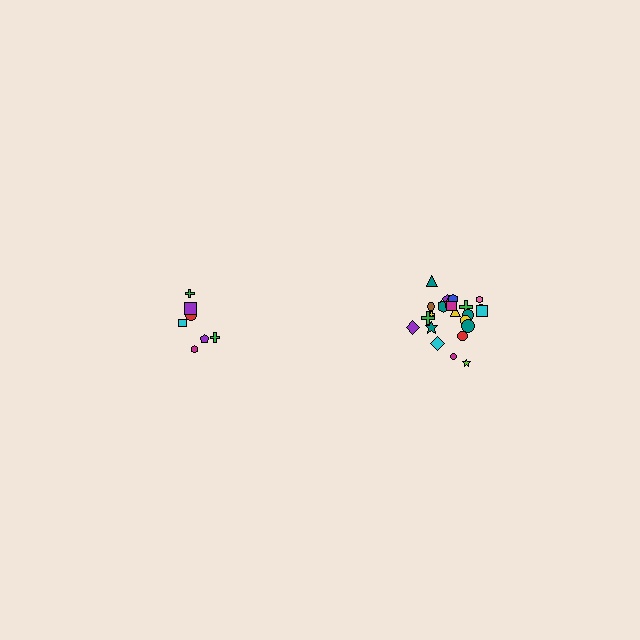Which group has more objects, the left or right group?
The right group.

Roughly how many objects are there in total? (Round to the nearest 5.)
Roughly 30 objects in total.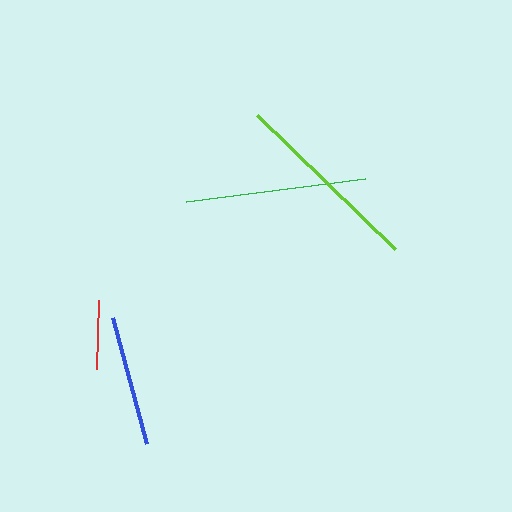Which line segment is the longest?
The lime line is the longest at approximately 193 pixels.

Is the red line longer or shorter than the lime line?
The lime line is longer than the red line.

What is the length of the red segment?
The red segment is approximately 69 pixels long.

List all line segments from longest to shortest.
From longest to shortest: lime, green, blue, red.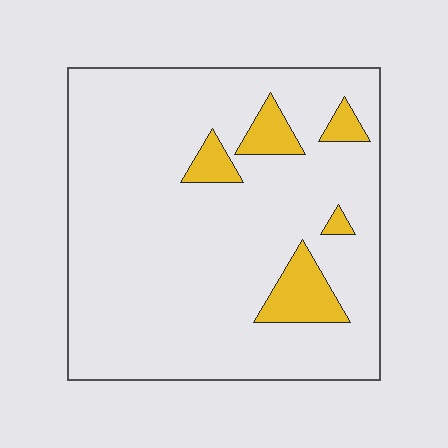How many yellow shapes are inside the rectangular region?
5.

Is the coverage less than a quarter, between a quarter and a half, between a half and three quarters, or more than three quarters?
Less than a quarter.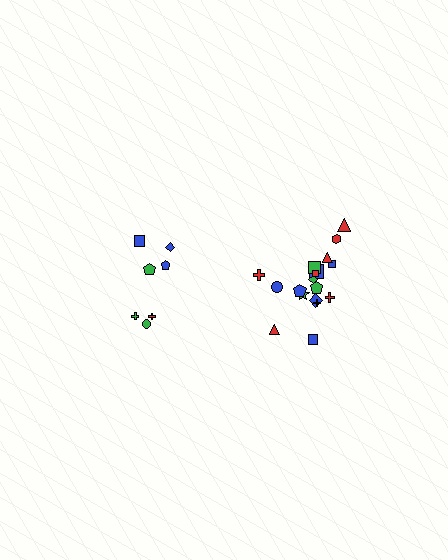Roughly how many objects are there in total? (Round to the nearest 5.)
Roughly 25 objects in total.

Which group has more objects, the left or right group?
The right group.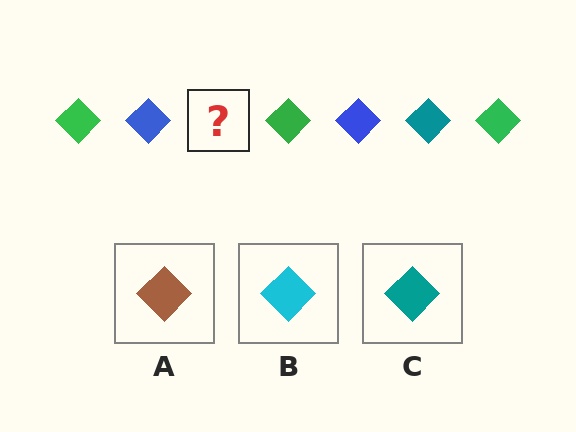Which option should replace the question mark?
Option C.